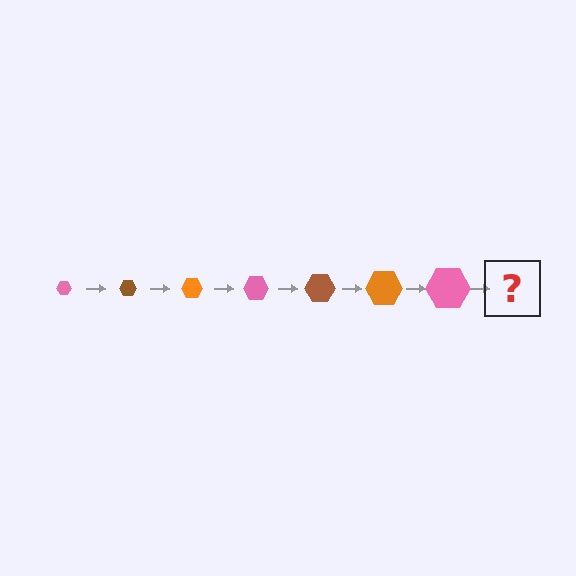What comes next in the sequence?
The next element should be a brown hexagon, larger than the previous one.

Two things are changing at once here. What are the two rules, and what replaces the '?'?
The two rules are that the hexagon grows larger each step and the color cycles through pink, brown, and orange. The '?' should be a brown hexagon, larger than the previous one.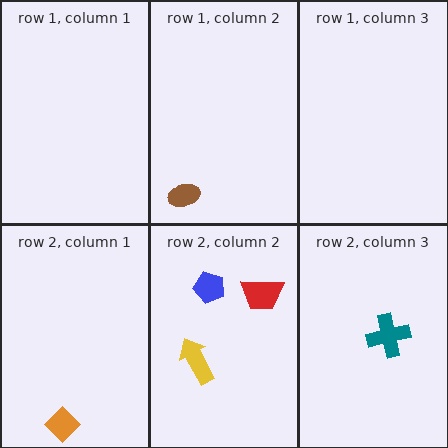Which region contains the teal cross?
The row 2, column 3 region.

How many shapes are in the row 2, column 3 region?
1.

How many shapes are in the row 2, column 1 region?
1.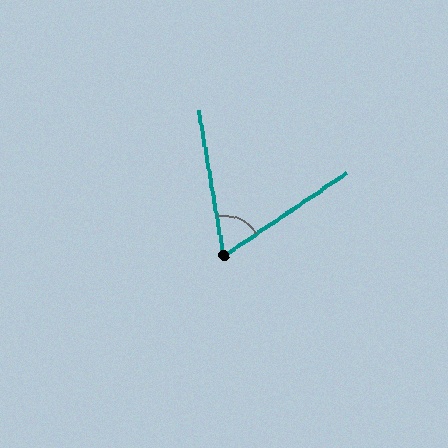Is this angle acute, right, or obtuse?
It is acute.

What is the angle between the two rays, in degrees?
Approximately 66 degrees.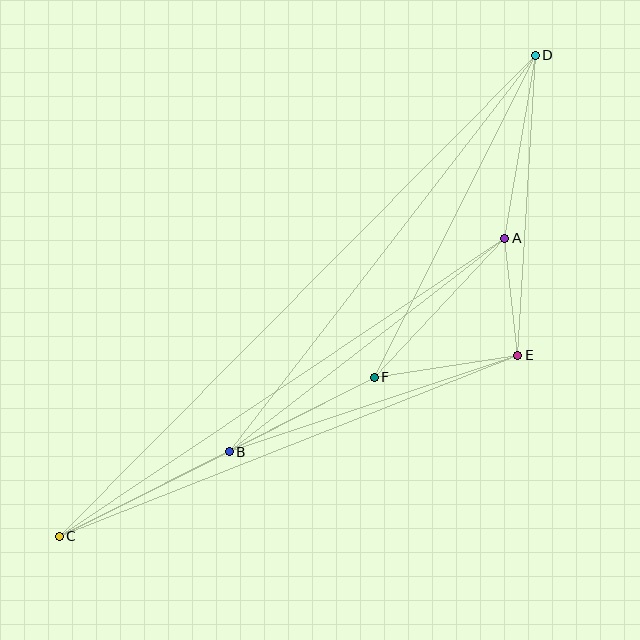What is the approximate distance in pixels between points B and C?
The distance between B and C is approximately 190 pixels.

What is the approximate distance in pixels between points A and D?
The distance between A and D is approximately 185 pixels.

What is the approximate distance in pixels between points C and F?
The distance between C and F is approximately 353 pixels.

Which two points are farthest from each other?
Points C and D are farthest from each other.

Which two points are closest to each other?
Points A and E are closest to each other.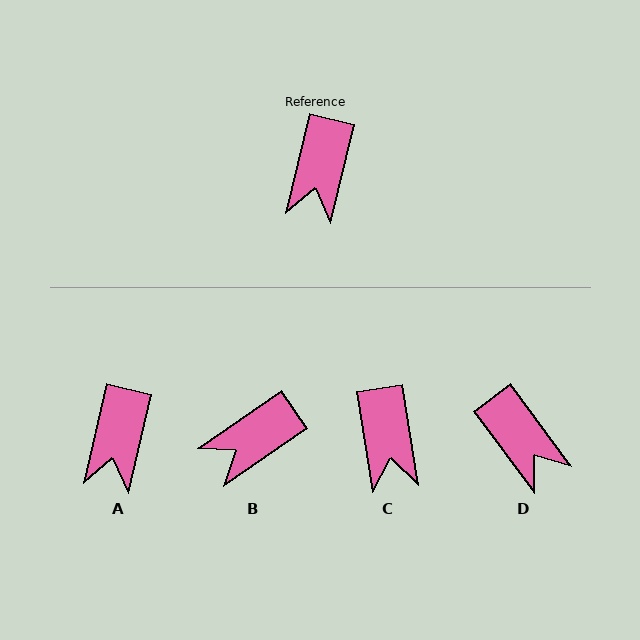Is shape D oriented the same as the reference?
No, it is off by about 49 degrees.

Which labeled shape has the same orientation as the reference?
A.